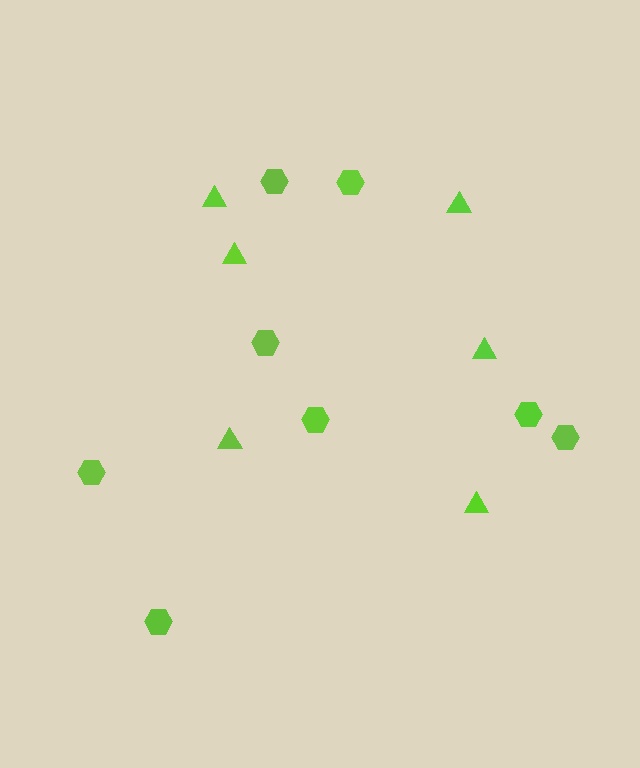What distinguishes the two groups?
There are 2 groups: one group of triangles (6) and one group of hexagons (8).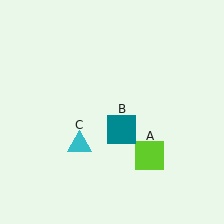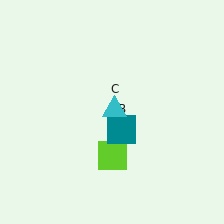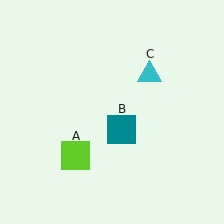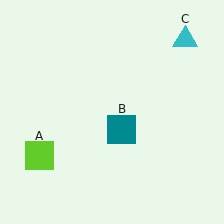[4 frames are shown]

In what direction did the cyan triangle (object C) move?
The cyan triangle (object C) moved up and to the right.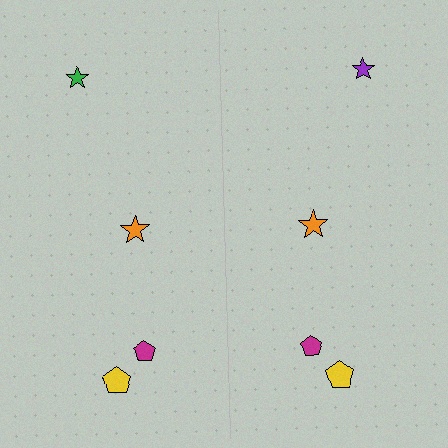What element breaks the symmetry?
The purple star on the right side breaks the symmetry — its mirror counterpart is green.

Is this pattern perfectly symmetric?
No, the pattern is not perfectly symmetric. The purple star on the right side breaks the symmetry — its mirror counterpart is green.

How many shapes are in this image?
There are 8 shapes in this image.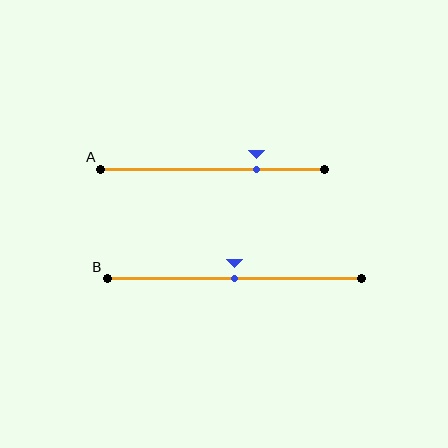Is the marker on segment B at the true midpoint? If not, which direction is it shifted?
Yes, the marker on segment B is at the true midpoint.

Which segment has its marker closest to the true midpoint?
Segment B has its marker closest to the true midpoint.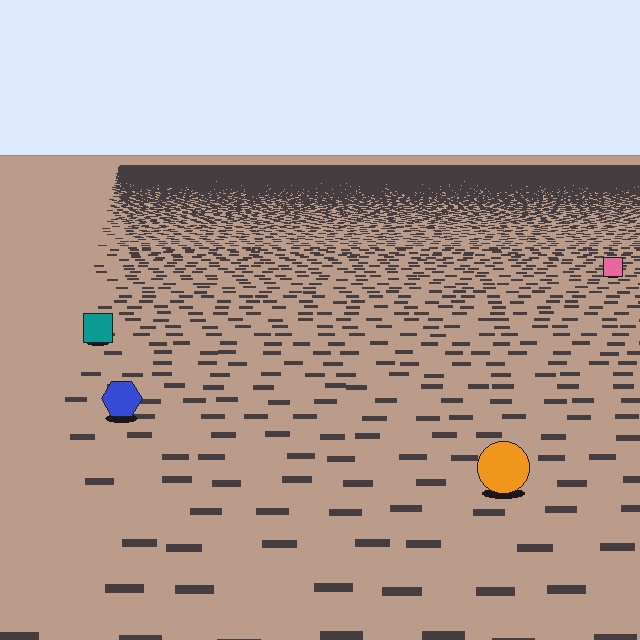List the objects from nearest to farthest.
From nearest to farthest: the orange circle, the blue hexagon, the teal square, the pink square.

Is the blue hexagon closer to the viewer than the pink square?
Yes. The blue hexagon is closer — you can tell from the texture gradient: the ground texture is coarser near it.